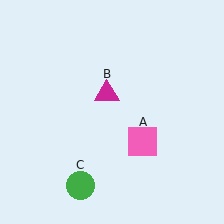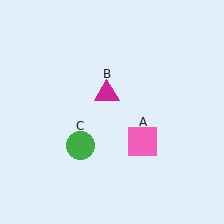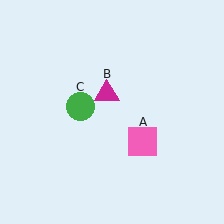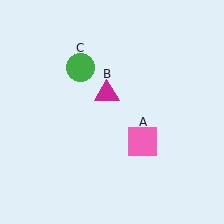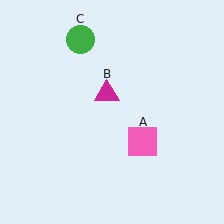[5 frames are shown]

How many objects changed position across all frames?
1 object changed position: green circle (object C).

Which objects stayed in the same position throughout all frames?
Pink square (object A) and magenta triangle (object B) remained stationary.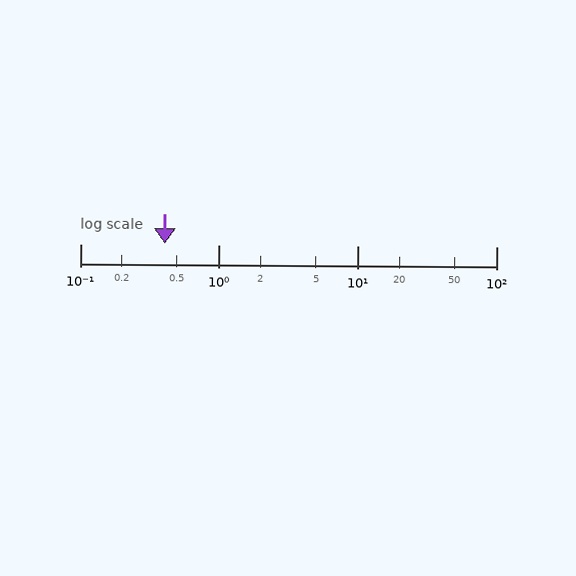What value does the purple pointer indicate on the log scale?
The pointer indicates approximately 0.41.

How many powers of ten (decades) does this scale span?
The scale spans 3 decades, from 0.1 to 100.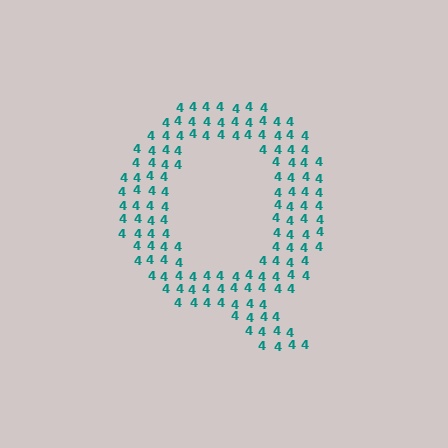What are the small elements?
The small elements are digit 4's.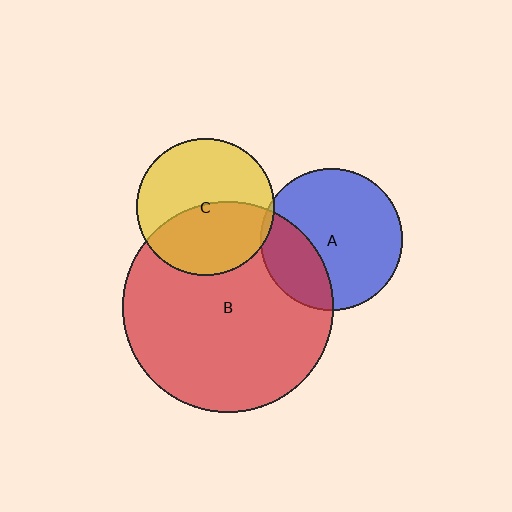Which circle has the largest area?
Circle B (red).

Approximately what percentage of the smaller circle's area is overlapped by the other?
Approximately 45%.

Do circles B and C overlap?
Yes.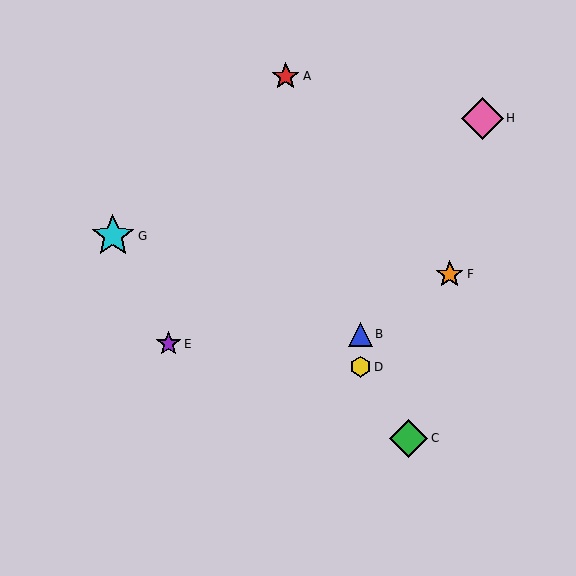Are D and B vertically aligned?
Yes, both are at x≈360.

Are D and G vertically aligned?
No, D is at x≈360 and G is at x≈113.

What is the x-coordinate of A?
Object A is at x≈286.